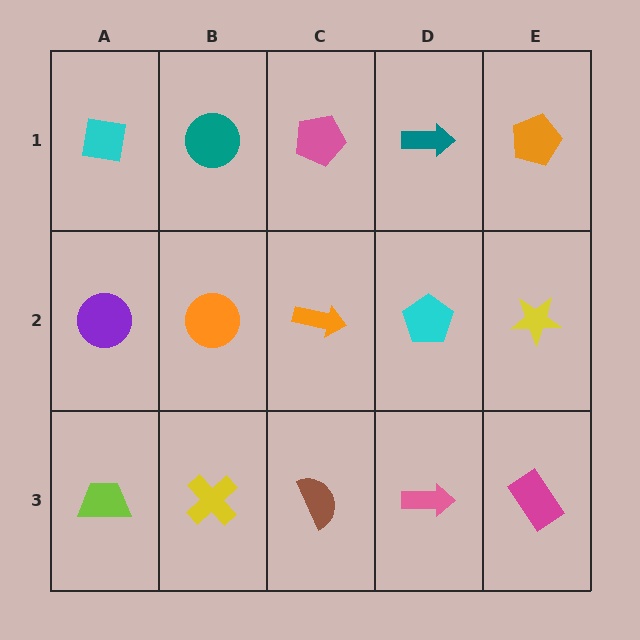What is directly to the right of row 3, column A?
A yellow cross.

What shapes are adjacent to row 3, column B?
An orange circle (row 2, column B), a lime trapezoid (row 3, column A), a brown semicircle (row 3, column C).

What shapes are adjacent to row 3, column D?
A cyan pentagon (row 2, column D), a brown semicircle (row 3, column C), a magenta rectangle (row 3, column E).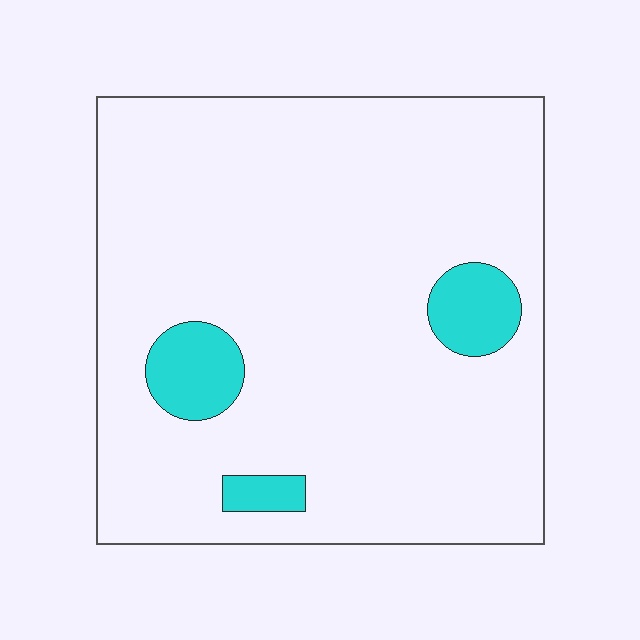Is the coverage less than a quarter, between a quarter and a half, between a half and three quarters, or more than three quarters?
Less than a quarter.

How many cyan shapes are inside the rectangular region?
3.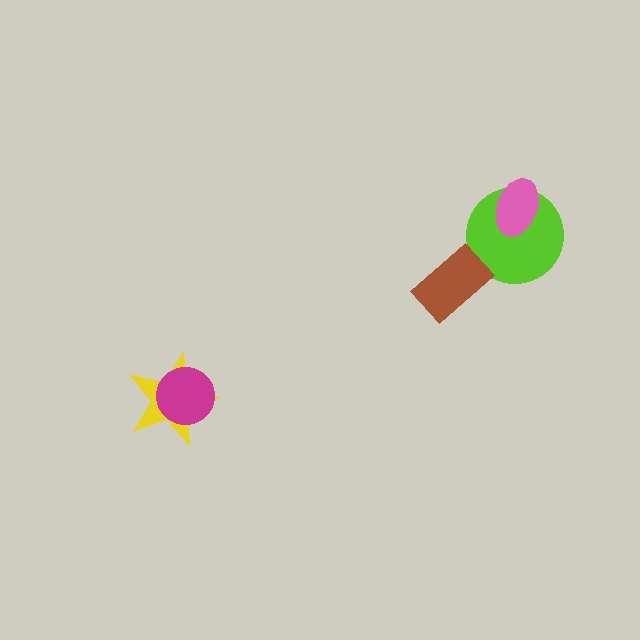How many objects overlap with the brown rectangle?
0 objects overlap with the brown rectangle.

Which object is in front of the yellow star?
The magenta circle is in front of the yellow star.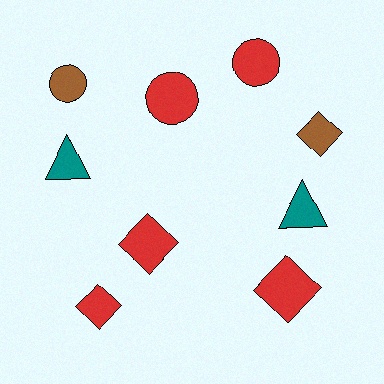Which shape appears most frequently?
Diamond, with 4 objects.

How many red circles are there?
There are 2 red circles.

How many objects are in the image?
There are 9 objects.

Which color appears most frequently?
Red, with 5 objects.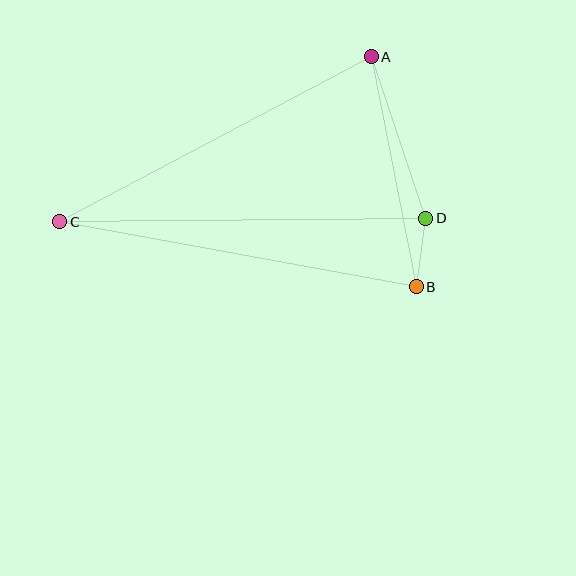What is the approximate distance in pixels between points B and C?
The distance between B and C is approximately 362 pixels.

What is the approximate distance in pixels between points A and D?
The distance between A and D is approximately 171 pixels.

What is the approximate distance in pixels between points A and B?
The distance between A and B is approximately 234 pixels.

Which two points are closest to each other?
Points B and D are closest to each other.